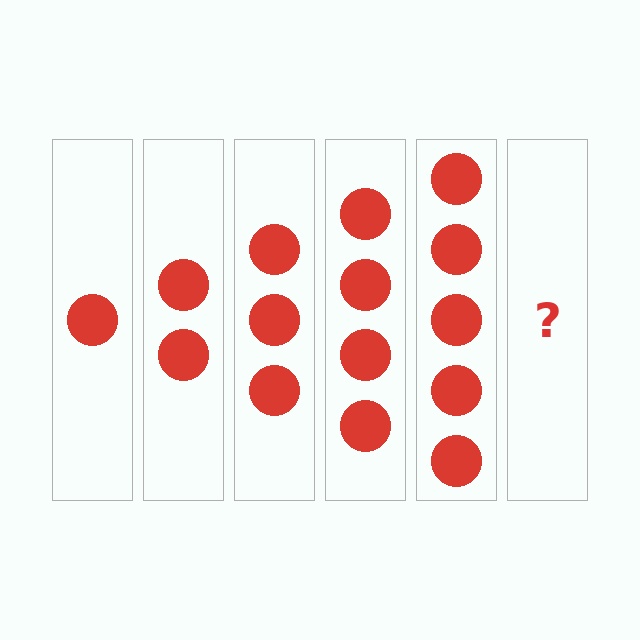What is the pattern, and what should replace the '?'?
The pattern is that each step adds one more circle. The '?' should be 6 circles.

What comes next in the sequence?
The next element should be 6 circles.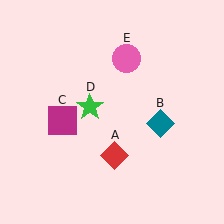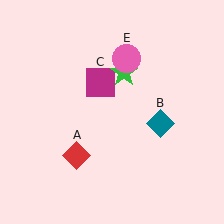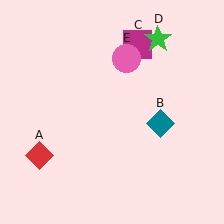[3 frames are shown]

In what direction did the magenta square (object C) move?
The magenta square (object C) moved up and to the right.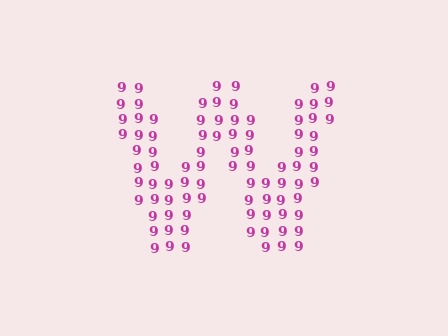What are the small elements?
The small elements are digit 9's.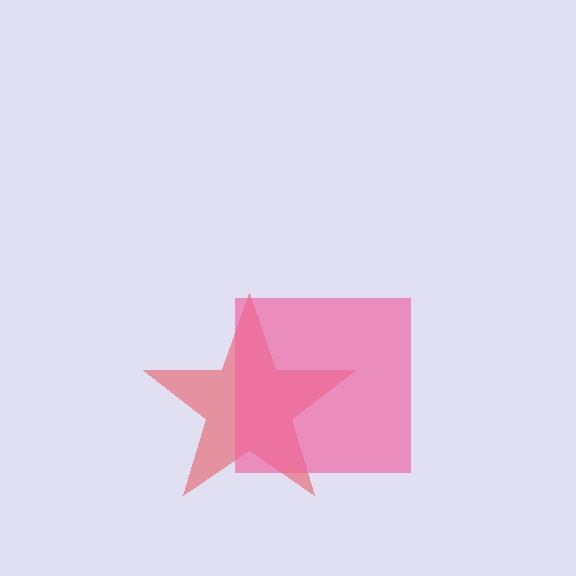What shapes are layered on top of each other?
The layered shapes are: a red star, a pink square.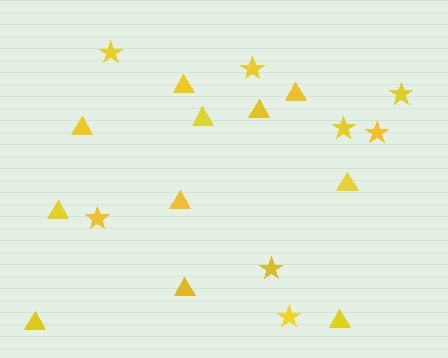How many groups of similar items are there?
There are 2 groups: one group of triangles (11) and one group of stars (8).